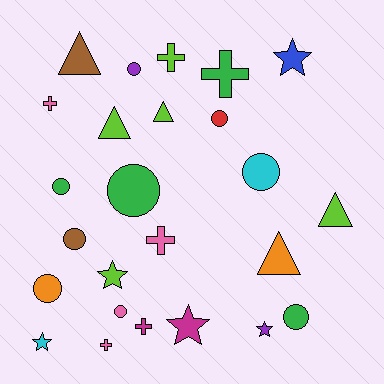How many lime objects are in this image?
There are 5 lime objects.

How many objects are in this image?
There are 25 objects.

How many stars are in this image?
There are 5 stars.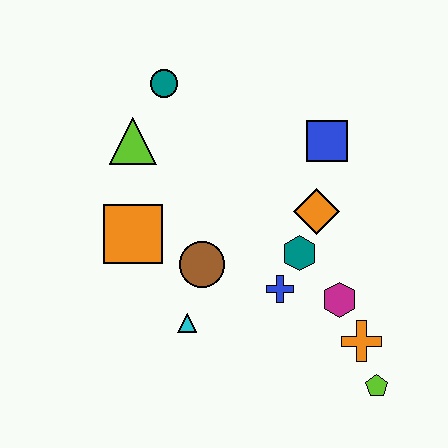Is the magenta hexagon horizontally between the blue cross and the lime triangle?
No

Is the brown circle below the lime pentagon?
No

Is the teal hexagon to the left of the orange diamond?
Yes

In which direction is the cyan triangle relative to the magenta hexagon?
The cyan triangle is to the left of the magenta hexagon.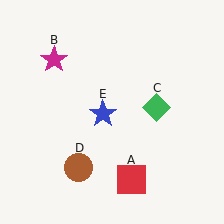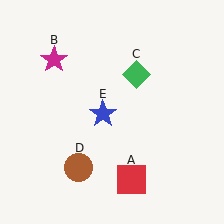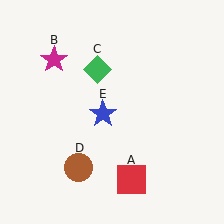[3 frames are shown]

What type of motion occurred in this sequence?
The green diamond (object C) rotated counterclockwise around the center of the scene.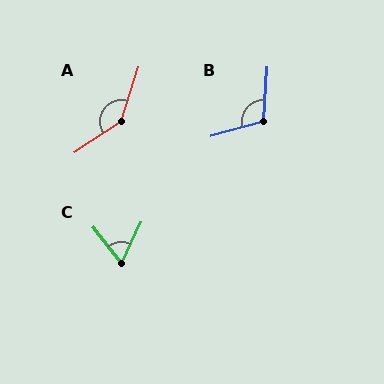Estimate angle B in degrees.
Approximately 110 degrees.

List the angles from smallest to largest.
C (63°), B (110°), A (142°).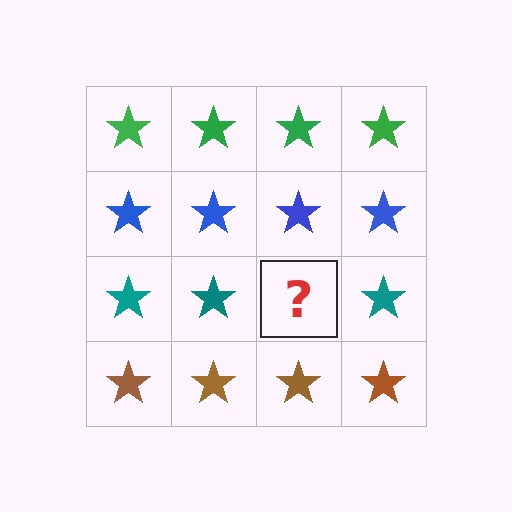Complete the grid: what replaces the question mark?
The question mark should be replaced with a teal star.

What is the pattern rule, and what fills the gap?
The rule is that each row has a consistent color. The gap should be filled with a teal star.